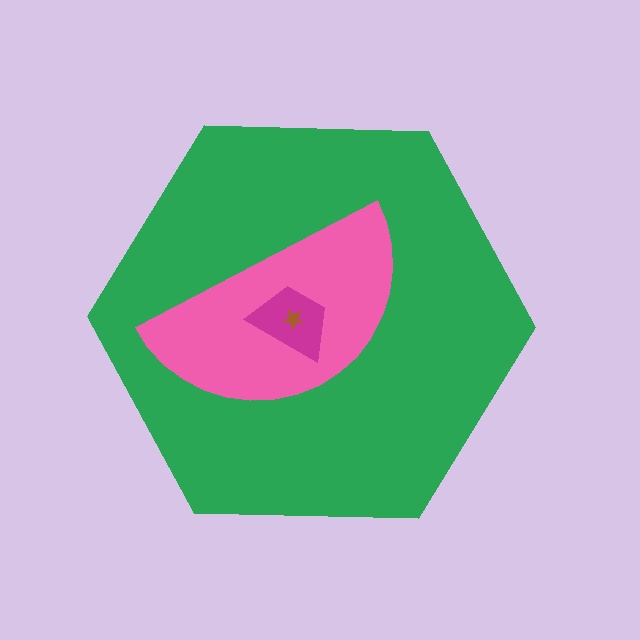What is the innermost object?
The brown star.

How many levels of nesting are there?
4.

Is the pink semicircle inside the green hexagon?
Yes.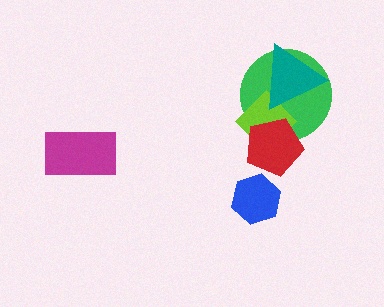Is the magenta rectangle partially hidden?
No, no other shape covers it.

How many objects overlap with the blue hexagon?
0 objects overlap with the blue hexagon.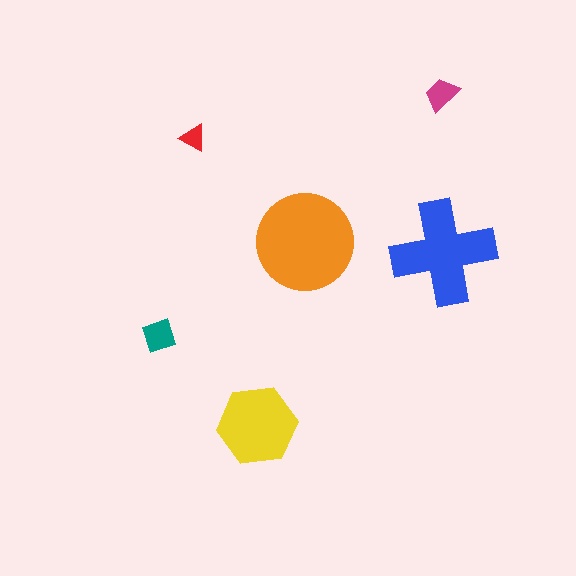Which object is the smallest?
The red triangle.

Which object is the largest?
The orange circle.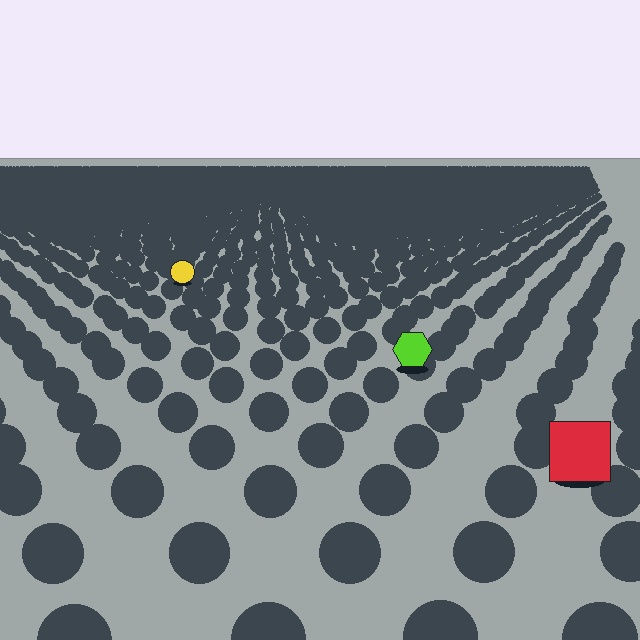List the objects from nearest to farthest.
From nearest to farthest: the red square, the lime hexagon, the yellow circle.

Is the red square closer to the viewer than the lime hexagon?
Yes. The red square is closer — you can tell from the texture gradient: the ground texture is coarser near it.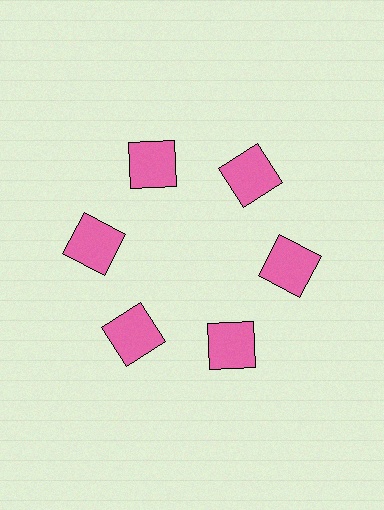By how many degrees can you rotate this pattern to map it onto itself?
The pattern maps onto itself every 60 degrees of rotation.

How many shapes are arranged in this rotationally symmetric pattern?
There are 6 shapes, arranged in 6 groups of 1.